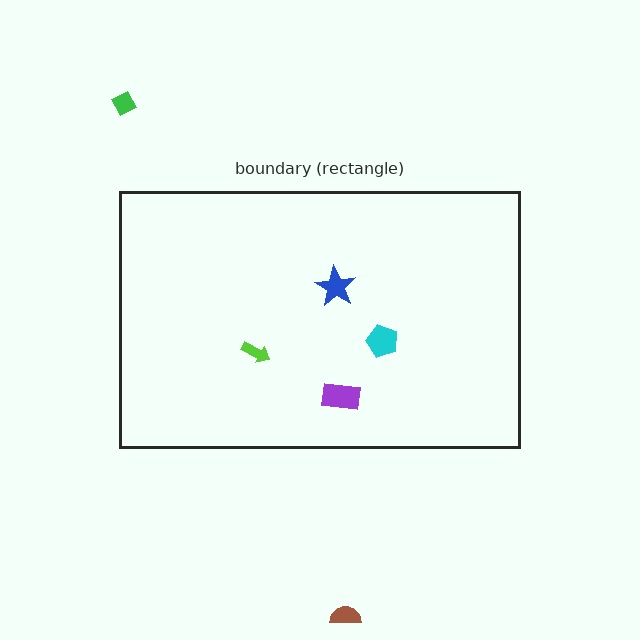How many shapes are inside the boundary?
4 inside, 2 outside.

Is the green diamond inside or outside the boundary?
Outside.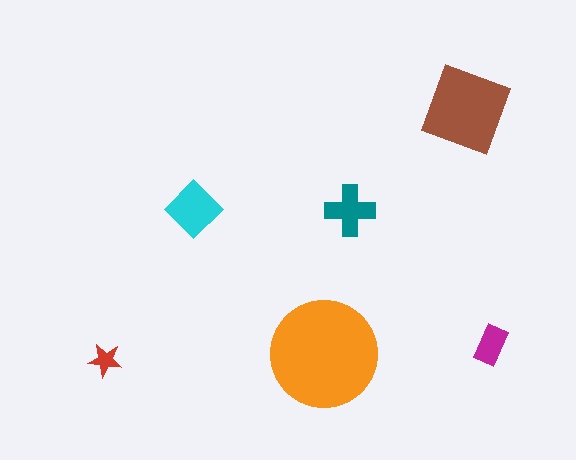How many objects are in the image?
There are 6 objects in the image.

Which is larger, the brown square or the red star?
The brown square.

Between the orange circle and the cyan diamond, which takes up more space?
The orange circle.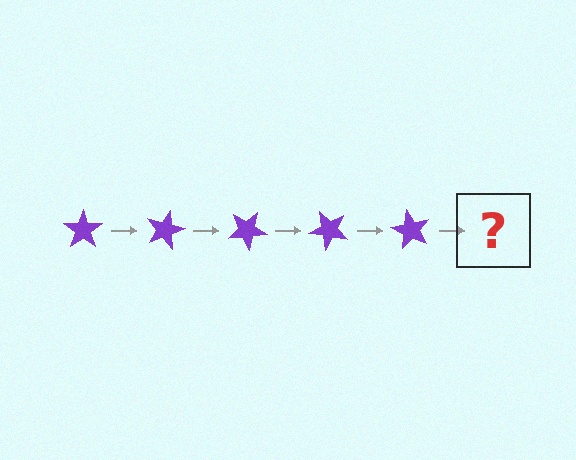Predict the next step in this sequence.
The next step is a purple star rotated 75 degrees.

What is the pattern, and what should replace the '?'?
The pattern is that the star rotates 15 degrees each step. The '?' should be a purple star rotated 75 degrees.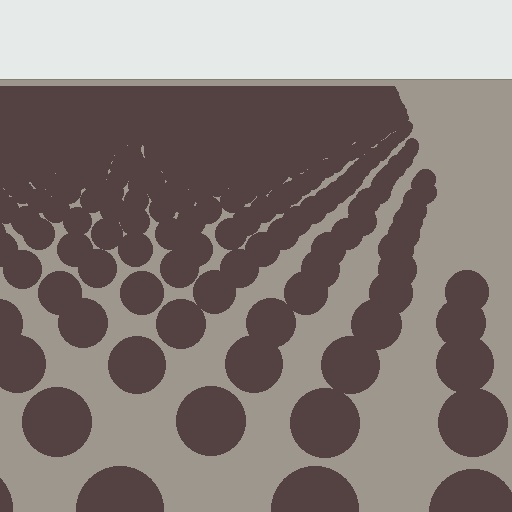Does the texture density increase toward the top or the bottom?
Density increases toward the top.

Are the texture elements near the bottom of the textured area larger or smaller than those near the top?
Larger. Near the bottom, elements are closer to the viewer and appear at a bigger on-screen size.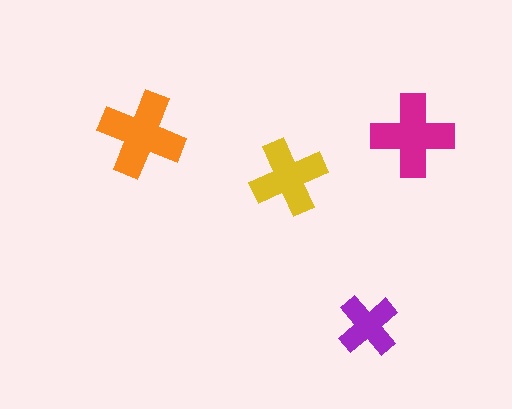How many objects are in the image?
There are 4 objects in the image.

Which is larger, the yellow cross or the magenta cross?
The magenta one.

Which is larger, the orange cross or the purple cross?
The orange one.